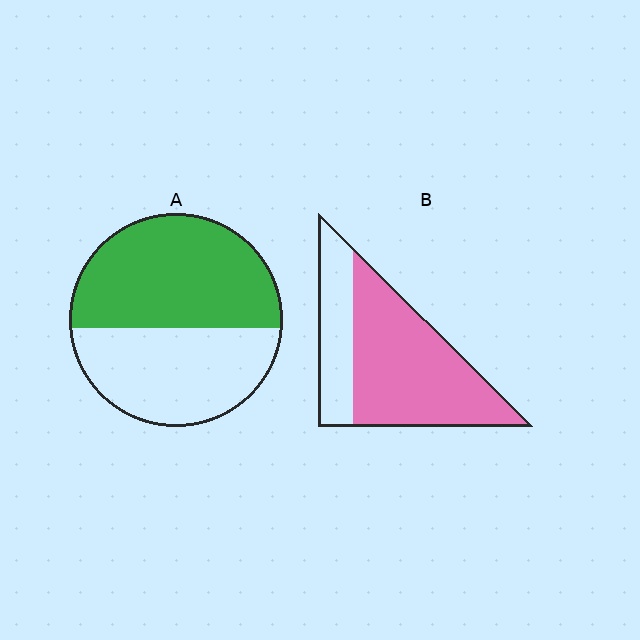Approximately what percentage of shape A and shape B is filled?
A is approximately 55% and B is approximately 70%.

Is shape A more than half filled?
Yes.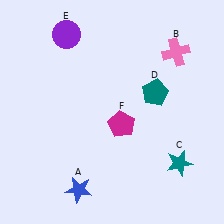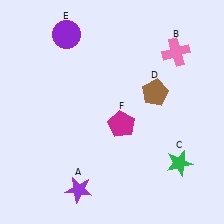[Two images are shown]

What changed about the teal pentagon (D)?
In Image 1, D is teal. In Image 2, it changed to brown.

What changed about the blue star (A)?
In Image 1, A is blue. In Image 2, it changed to purple.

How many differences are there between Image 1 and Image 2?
There are 3 differences between the two images.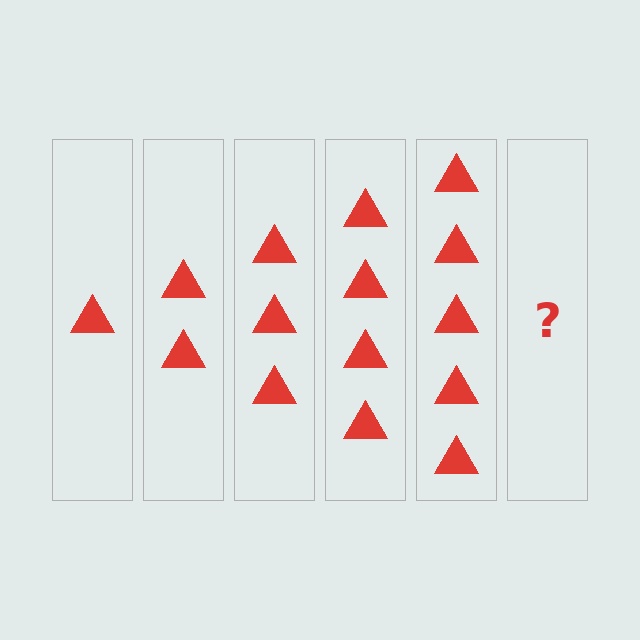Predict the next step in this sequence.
The next step is 6 triangles.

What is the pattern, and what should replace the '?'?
The pattern is that each step adds one more triangle. The '?' should be 6 triangles.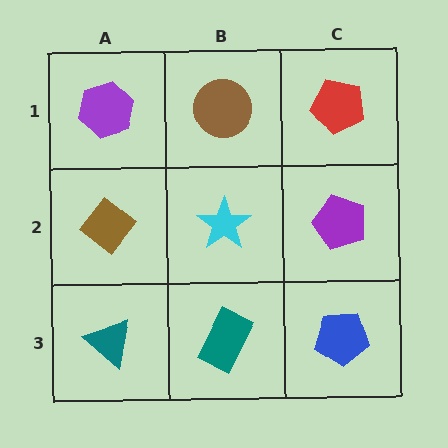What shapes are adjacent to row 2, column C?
A red pentagon (row 1, column C), a blue pentagon (row 3, column C), a cyan star (row 2, column B).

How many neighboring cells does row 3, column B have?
3.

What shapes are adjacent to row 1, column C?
A purple pentagon (row 2, column C), a brown circle (row 1, column B).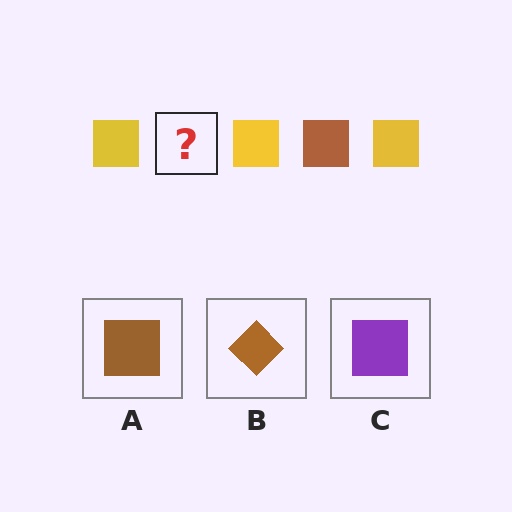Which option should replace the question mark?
Option A.